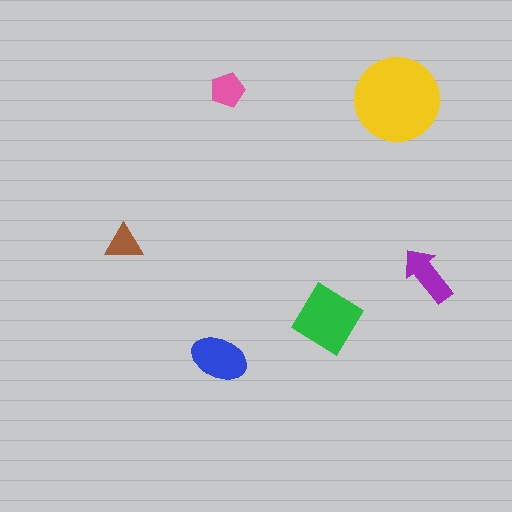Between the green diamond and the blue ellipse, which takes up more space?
The green diamond.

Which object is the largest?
The yellow circle.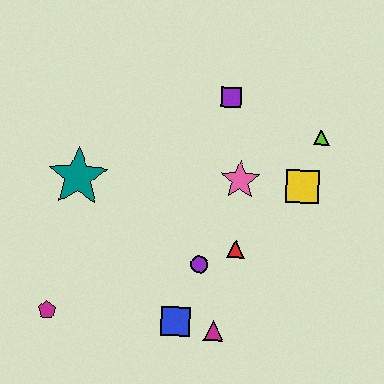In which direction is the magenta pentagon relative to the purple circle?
The magenta pentagon is to the left of the purple circle.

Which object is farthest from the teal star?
The lime triangle is farthest from the teal star.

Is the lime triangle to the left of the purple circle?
No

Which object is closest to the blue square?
The magenta triangle is closest to the blue square.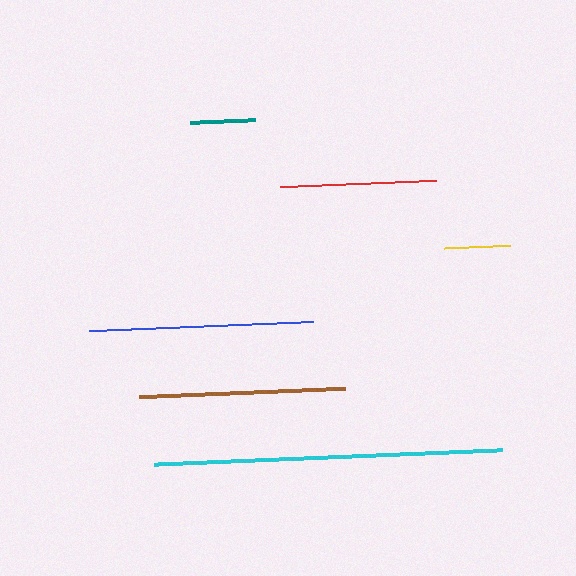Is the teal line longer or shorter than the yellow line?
The yellow line is longer than the teal line.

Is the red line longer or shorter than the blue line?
The blue line is longer than the red line.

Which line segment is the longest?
The cyan line is the longest at approximately 348 pixels.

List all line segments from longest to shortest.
From longest to shortest: cyan, blue, brown, red, yellow, teal.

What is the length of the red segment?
The red segment is approximately 156 pixels long.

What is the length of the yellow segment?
The yellow segment is approximately 67 pixels long.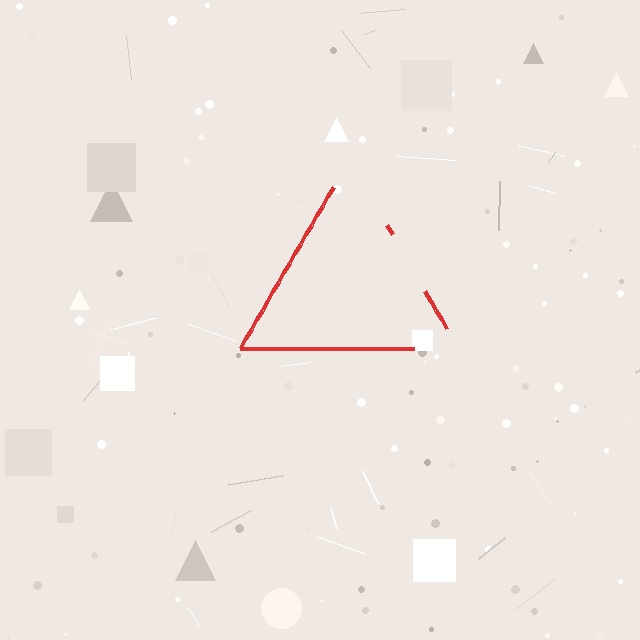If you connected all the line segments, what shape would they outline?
They would outline a triangle.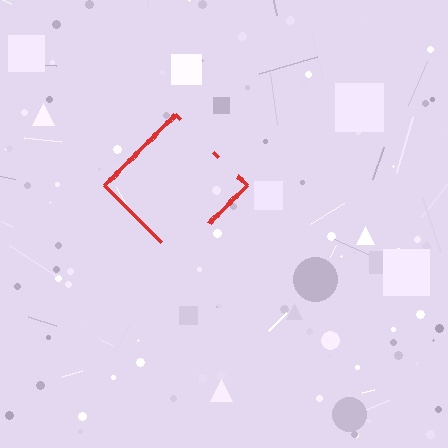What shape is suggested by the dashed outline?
The dashed outline suggests a diamond.